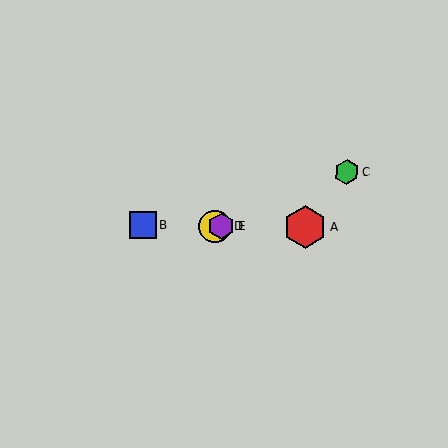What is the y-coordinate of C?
Object C is at y≈172.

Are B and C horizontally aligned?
No, B is at y≈225 and C is at y≈172.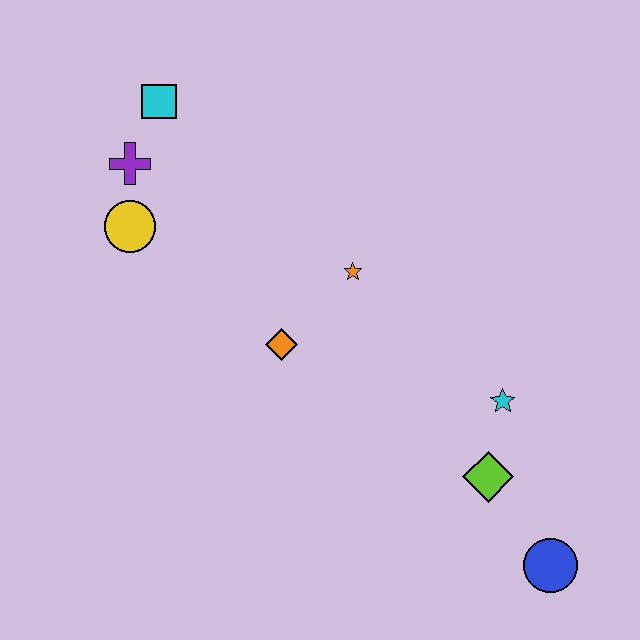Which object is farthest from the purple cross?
The blue circle is farthest from the purple cross.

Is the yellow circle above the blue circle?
Yes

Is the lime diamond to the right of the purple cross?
Yes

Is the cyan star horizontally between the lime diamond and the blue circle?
Yes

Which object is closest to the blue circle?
The lime diamond is closest to the blue circle.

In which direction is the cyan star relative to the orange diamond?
The cyan star is to the right of the orange diamond.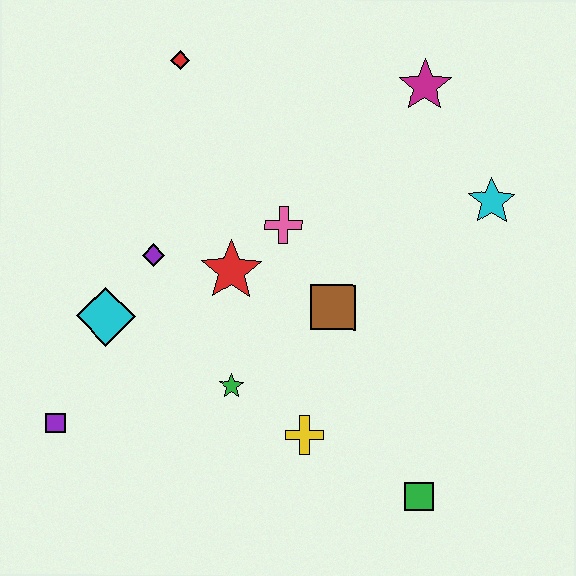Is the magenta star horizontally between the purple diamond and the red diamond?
No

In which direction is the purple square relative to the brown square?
The purple square is to the left of the brown square.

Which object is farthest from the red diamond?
The green square is farthest from the red diamond.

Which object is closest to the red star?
The pink cross is closest to the red star.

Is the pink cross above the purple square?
Yes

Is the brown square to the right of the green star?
Yes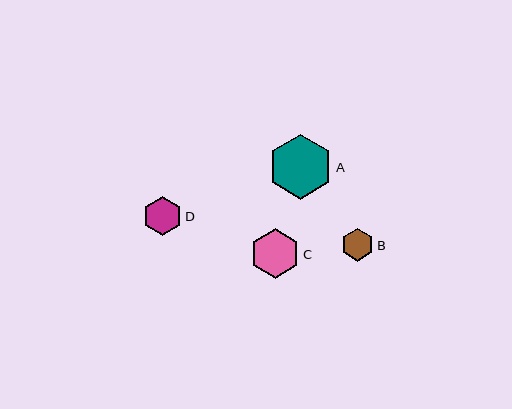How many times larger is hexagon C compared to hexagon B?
Hexagon C is approximately 1.5 times the size of hexagon B.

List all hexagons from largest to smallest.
From largest to smallest: A, C, D, B.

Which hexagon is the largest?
Hexagon A is the largest with a size of approximately 65 pixels.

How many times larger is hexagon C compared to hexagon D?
Hexagon C is approximately 1.3 times the size of hexagon D.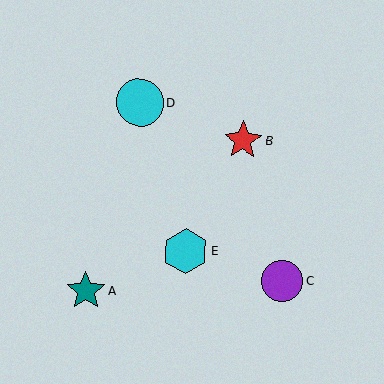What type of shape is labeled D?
Shape D is a cyan circle.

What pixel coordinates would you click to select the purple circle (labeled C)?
Click at (283, 281) to select the purple circle C.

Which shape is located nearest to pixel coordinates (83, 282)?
The teal star (labeled A) at (86, 291) is nearest to that location.